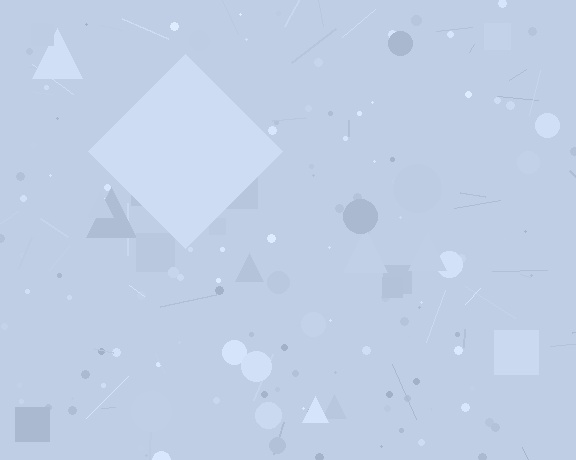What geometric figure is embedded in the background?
A diamond is embedded in the background.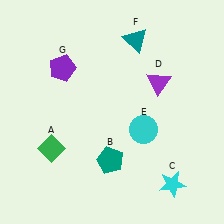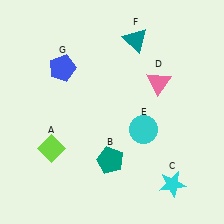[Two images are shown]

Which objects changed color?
A changed from green to lime. D changed from purple to pink. G changed from purple to blue.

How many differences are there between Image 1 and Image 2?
There are 3 differences between the two images.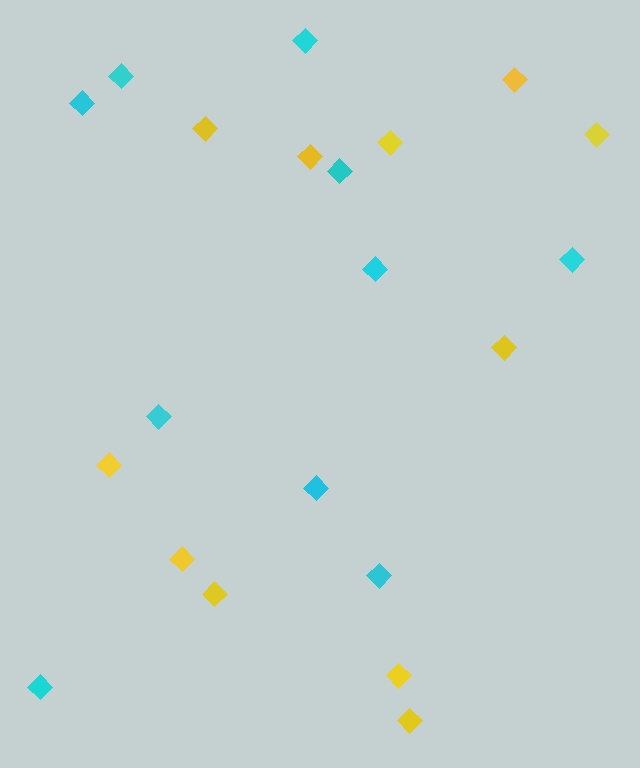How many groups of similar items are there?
There are 2 groups: one group of yellow diamonds (11) and one group of cyan diamonds (10).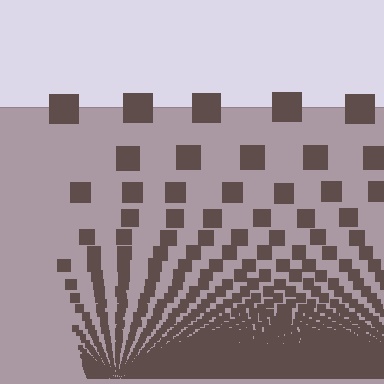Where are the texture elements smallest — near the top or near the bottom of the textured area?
Near the bottom.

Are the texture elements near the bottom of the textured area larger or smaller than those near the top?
Smaller. The gradient is inverted — elements near the bottom are smaller and denser.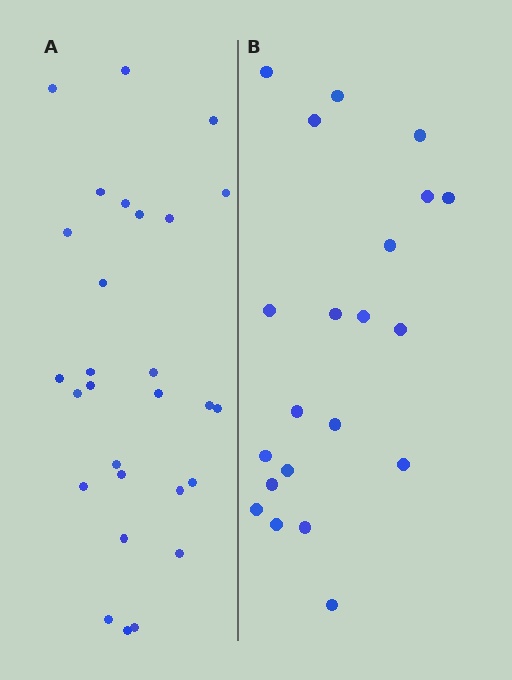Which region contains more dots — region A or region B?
Region A (the left region) has more dots.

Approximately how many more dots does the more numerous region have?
Region A has roughly 8 or so more dots than region B.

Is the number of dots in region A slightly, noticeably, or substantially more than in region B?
Region A has noticeably more, but not dramatically so. The ratio is roughly 1.3 to 1.